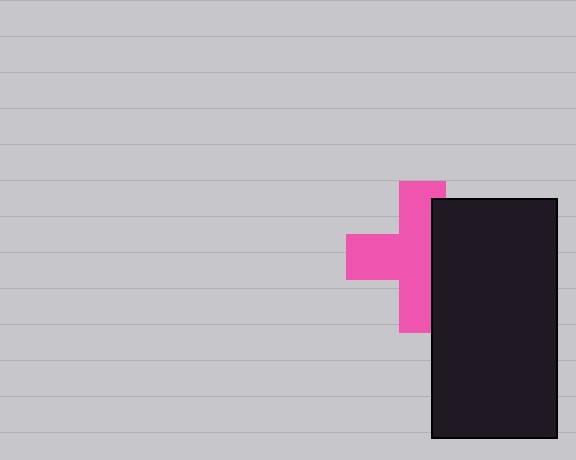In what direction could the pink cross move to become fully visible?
The pink cross could move left. That would shift it out from behind the black rectangle entirely.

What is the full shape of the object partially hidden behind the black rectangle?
The partially hidden object is a pink cross.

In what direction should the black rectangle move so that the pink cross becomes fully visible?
The black rectangle should move right. That is the shortest direction to clear the overlap and leave the pink cross fully visible.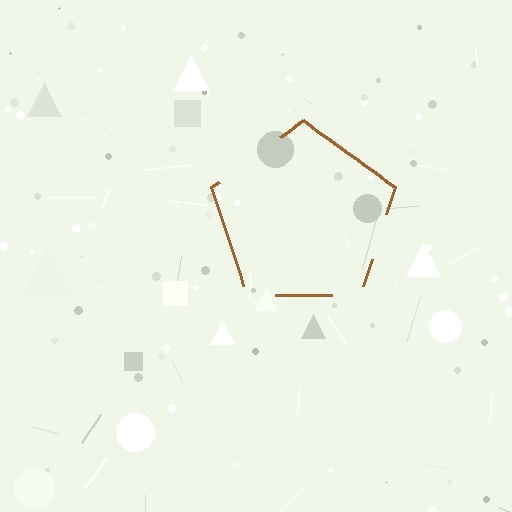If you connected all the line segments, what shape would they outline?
They would outline a pentagon.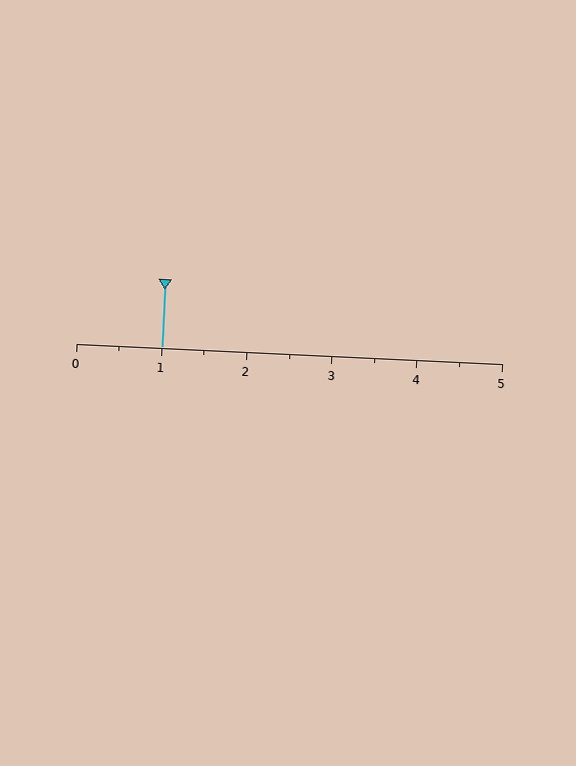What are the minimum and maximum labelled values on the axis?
The axis runs from 0 to 5.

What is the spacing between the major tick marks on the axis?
The major ticks are spaced 1 apart.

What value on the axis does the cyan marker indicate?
The marker indicates approximately 1.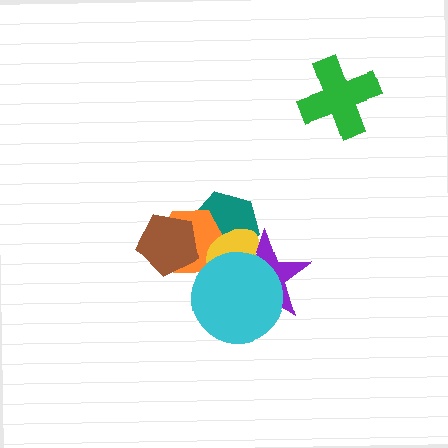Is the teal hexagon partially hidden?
Yes, it is partially covered by another shape.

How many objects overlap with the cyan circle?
3 objects overlap with the cyan circle.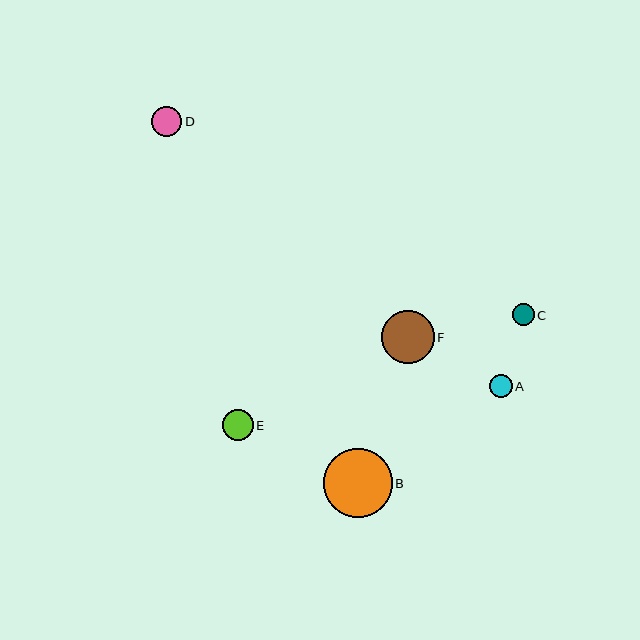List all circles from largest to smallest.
From largest to smallest: B, F, E, D, A, C.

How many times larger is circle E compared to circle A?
Circle E is approximately 1.3 times the size of circle A.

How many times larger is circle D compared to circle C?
Circle D is approximately 1.4 times the size of circle C.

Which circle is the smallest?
Circle C is the smallest with a size of approximately 22 pixels.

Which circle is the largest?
Circle B is the largest with a size of approximately 69 pixels.